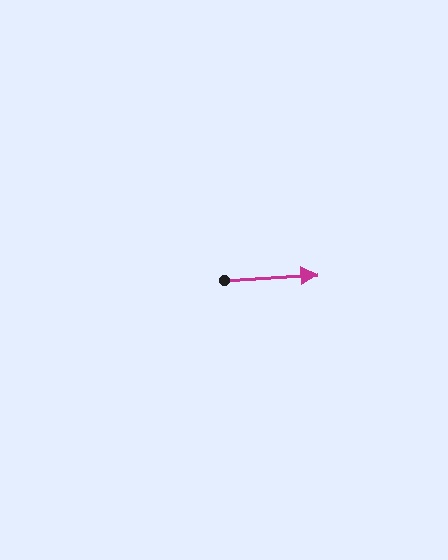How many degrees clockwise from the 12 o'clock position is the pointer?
Approximately 87 degrees.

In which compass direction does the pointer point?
East.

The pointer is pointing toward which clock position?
Roughly 3 o'clock.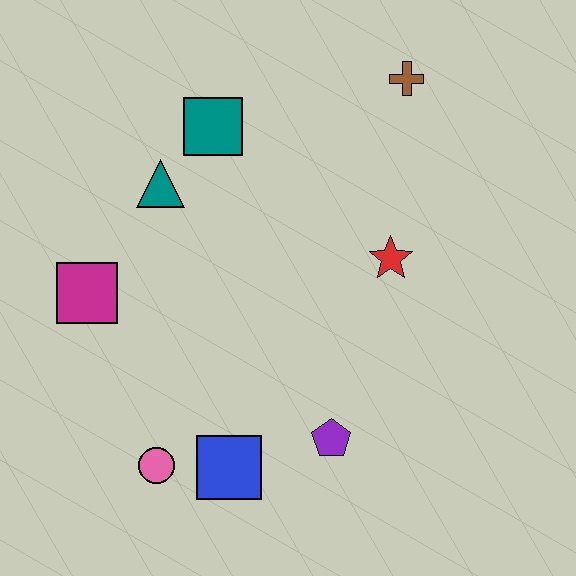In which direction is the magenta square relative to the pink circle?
The magenta square is above the pink circle.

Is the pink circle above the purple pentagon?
No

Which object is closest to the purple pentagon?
The blue square is closest to the purple pentagon.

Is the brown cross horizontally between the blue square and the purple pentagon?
No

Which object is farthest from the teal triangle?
The purple pentagon is farthest from the teal triangle.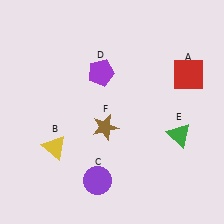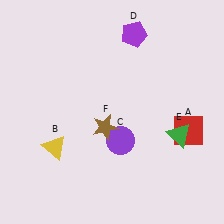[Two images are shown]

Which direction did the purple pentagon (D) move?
The purple pentagon (D) moved up.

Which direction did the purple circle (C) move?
The purple circle (C) moved up.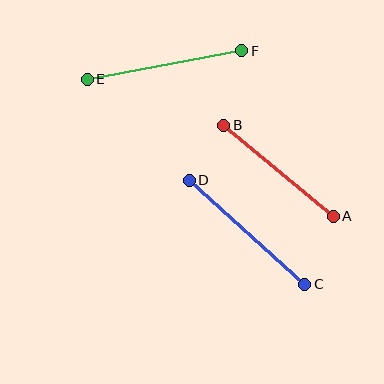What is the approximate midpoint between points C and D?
The midpoint is at approximately (247, 232) pixels.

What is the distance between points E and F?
The distance is approximately 157 pixels.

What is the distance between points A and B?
The distance is approximately 142 pixels.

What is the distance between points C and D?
The distance is approximately 155 pixels.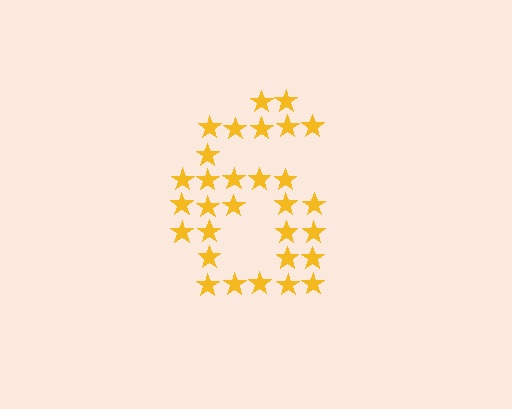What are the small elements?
The small elements are stars.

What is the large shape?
The large shape is the digit 6.